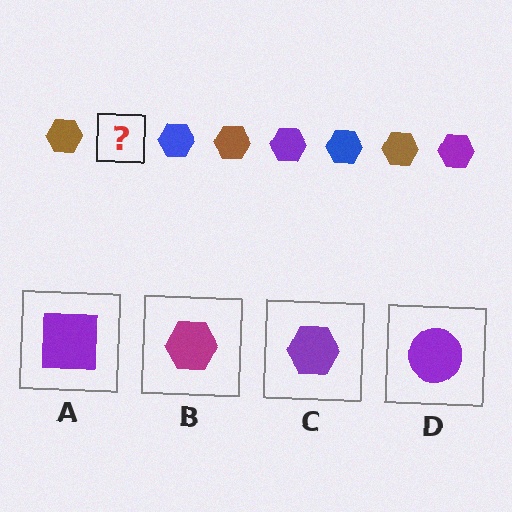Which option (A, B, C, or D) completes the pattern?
C.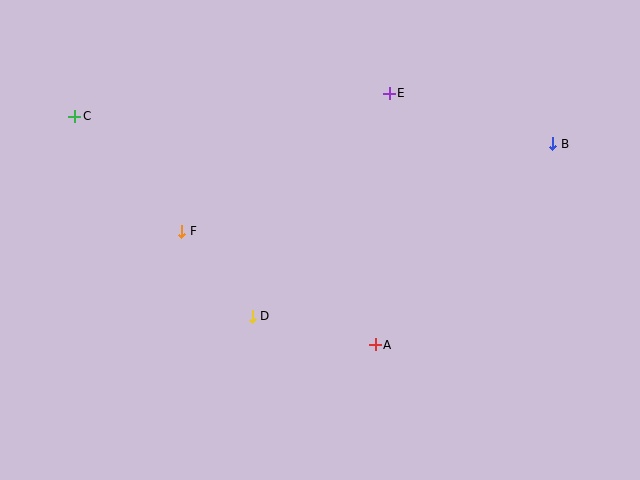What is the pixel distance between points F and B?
The distance between F and B is 381 pixels.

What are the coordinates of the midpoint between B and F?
The midpoint between B and F is at (367, 187).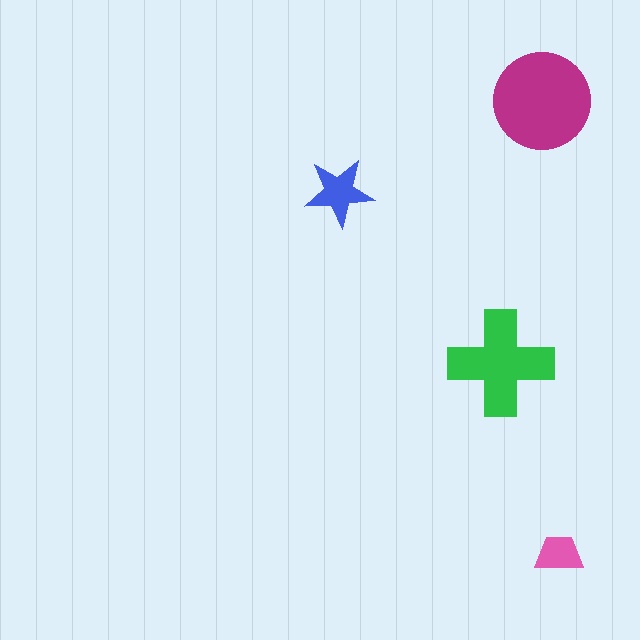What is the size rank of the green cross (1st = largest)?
2nd.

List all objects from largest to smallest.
The magenta circle, the green cross, the blue star, the pink trapezoid.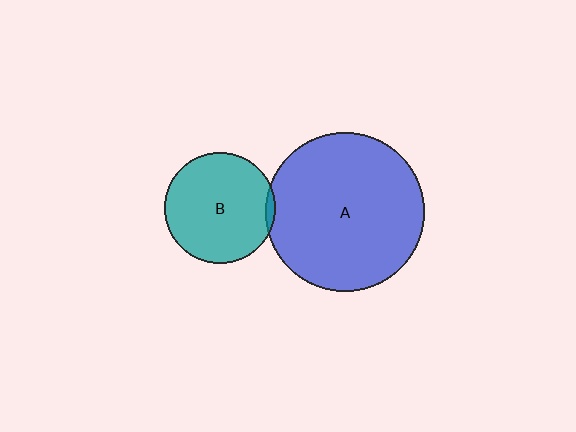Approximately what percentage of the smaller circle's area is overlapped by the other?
Approximately 5%.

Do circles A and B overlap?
Yes.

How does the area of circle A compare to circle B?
Approximately 2.1 times.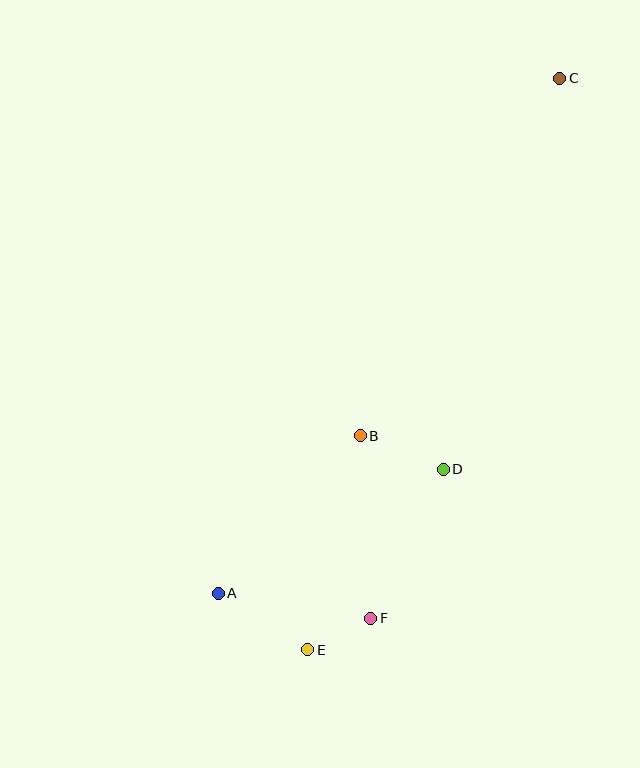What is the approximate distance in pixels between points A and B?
The distance between A and B is approximately 213 pixels.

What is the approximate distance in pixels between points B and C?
The distance between B and C is approximately 409 pixels.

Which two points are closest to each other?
Points E and F are closest to each other.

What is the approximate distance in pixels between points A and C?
The distance between A and C is approximately 618 pixels.